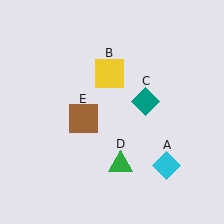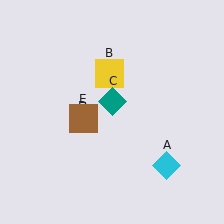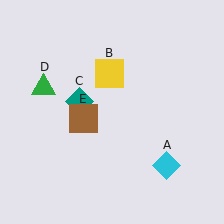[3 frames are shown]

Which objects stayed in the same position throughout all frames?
Cyan diamond (object A) and yellow square (object B) and brown square (object E) remained stationary.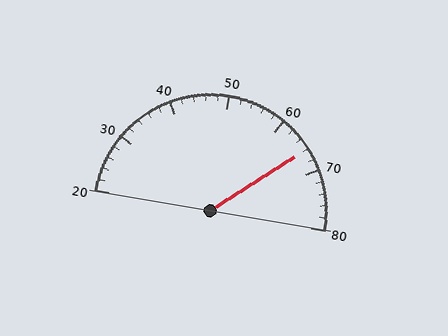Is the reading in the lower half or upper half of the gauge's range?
The reading is in the upper half of the range (20 to 80).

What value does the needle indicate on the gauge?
The needle indicates approximately 66.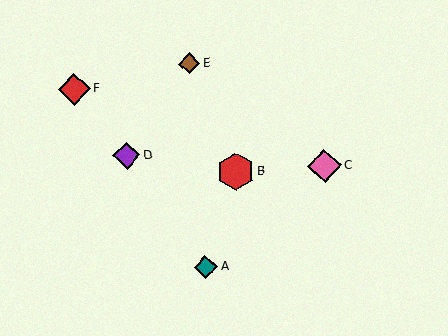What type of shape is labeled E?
Shape E is a brown diamond.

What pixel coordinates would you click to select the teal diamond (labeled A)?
Click at (206, 267) to select the teal diamond A.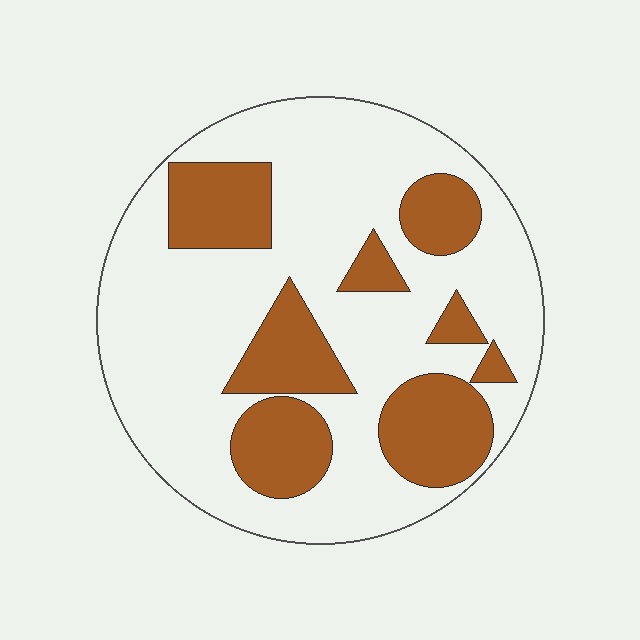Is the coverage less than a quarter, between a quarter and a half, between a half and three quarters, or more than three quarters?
Between a quarter and a half.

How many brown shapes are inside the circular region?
8.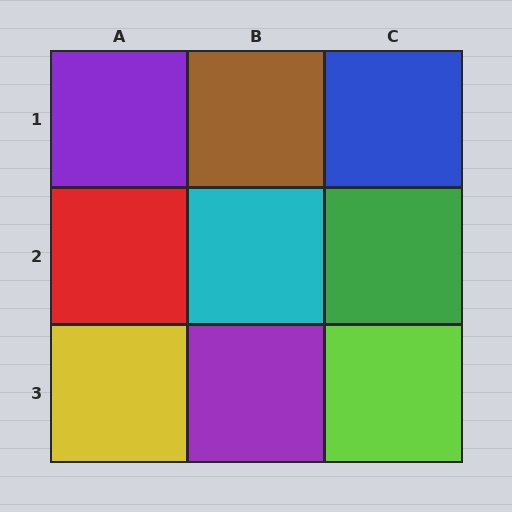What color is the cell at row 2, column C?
Green.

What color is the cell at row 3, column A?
Yellow.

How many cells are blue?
1 cell is blue.